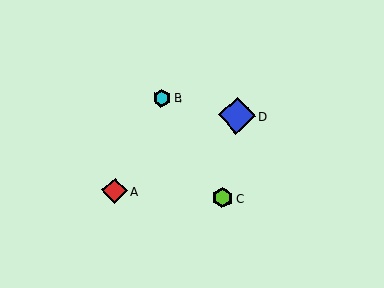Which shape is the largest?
The blue diamond (labeled D) is the largest.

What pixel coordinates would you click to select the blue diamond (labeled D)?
Click at (237, 116) to select the blue diamond D.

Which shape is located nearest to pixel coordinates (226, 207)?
The lime hexagon (labeled C) at (222, 198) is nearest to that location.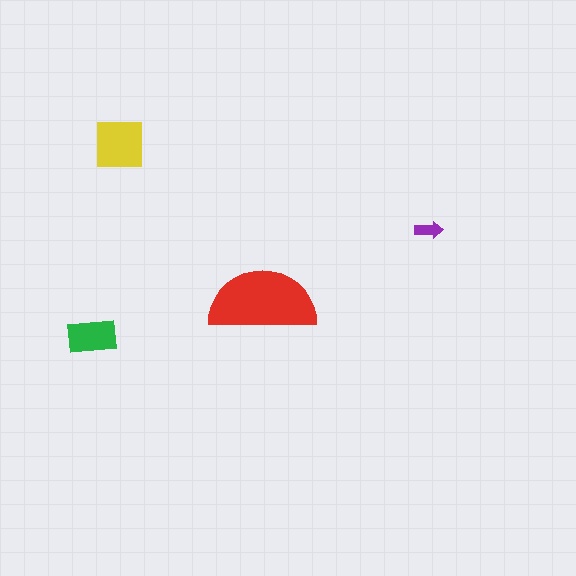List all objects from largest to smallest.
The red semicircle, the yellow square, the green rectangle, the purple arrow.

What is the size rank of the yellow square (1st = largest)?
2nd.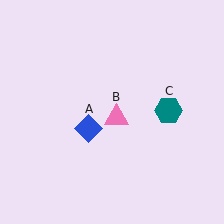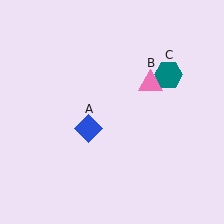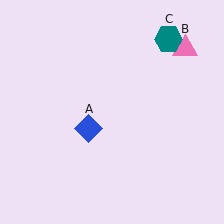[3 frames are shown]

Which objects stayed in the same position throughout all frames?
Blue diamond (object A) remained stationary.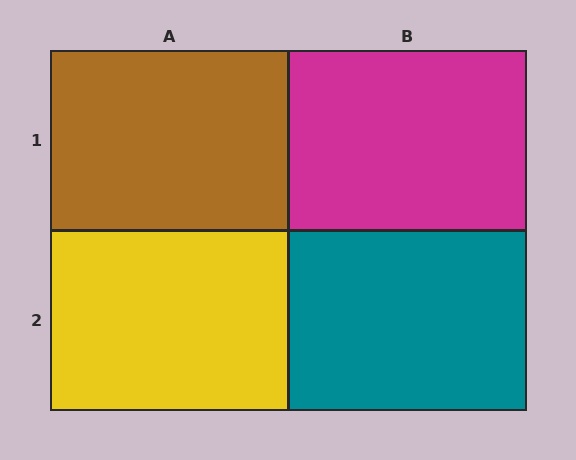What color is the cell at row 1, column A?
Brown.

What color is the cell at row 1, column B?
Magenta.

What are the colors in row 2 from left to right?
Yellow, teal.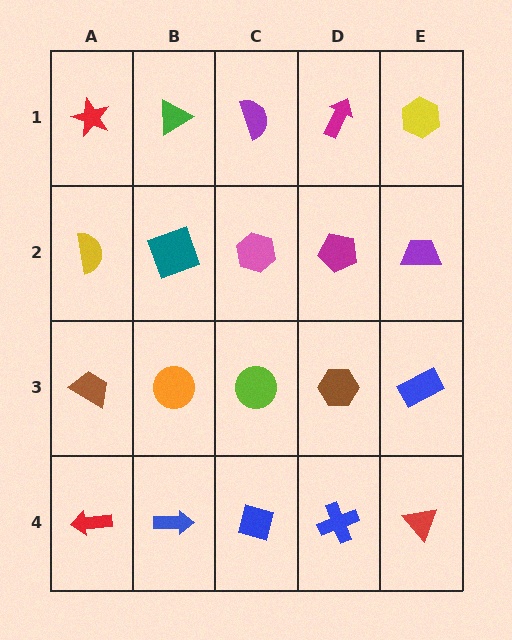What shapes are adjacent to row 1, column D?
A magenta pentagon (row 2, column D), a purple semicircle (row 1, column C), a yellow hexagon (row 1, column E).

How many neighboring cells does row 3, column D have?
4.